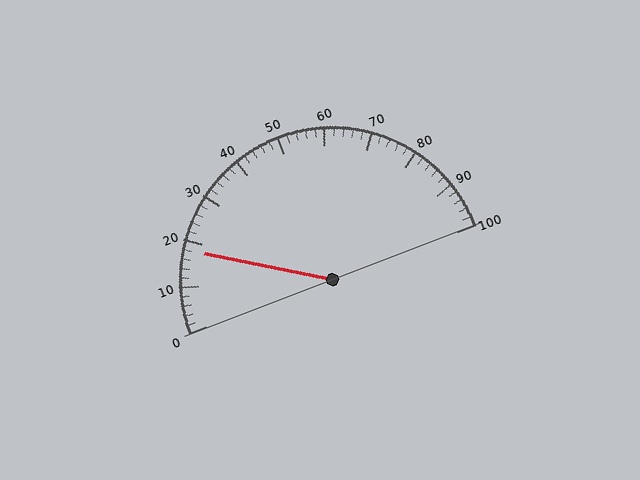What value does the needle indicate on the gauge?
The needle indicates approximately 18.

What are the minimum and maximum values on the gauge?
The gauge ranges from 0 to 100.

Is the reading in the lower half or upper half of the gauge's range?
The reading is in the lower half of the range (0 to 100).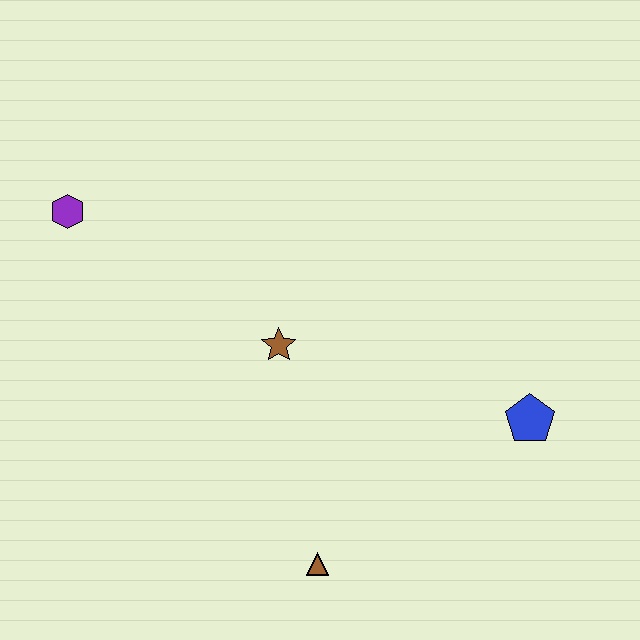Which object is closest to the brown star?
The brown triangle is closest to the brown star.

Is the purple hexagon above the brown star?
Yes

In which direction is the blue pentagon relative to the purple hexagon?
The blue pentagon is to the right of the purple hexagon.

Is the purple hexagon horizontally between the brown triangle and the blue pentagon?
No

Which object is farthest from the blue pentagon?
The purple hexagon is farthest from the blue pentagon.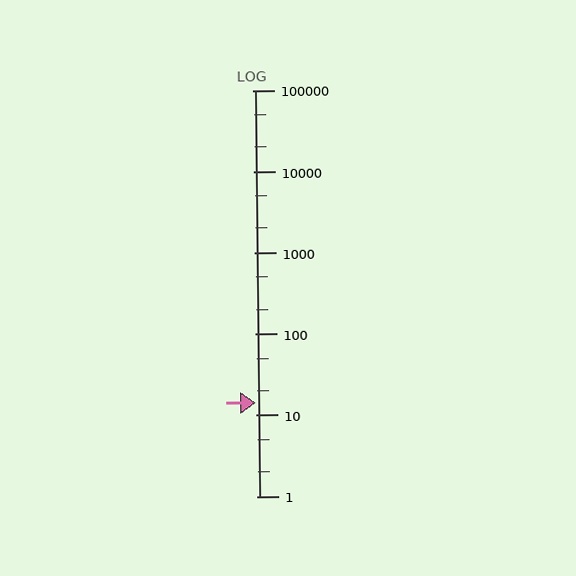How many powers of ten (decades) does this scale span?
The scale spans 5 decades, from 1 to 100000.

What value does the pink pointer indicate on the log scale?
The pointer indicates approximately 14.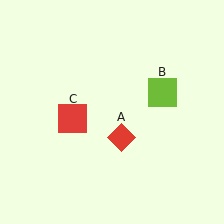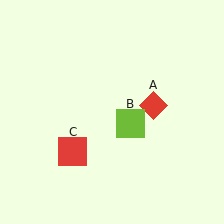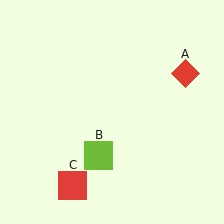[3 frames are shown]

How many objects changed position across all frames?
3 objects changed position: red diamond (object A), lime square (object B), red square (object C).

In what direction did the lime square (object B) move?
The lime square (object B) moved down and to the left.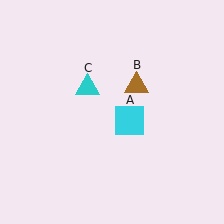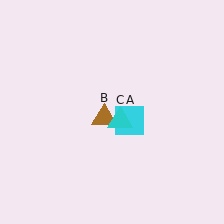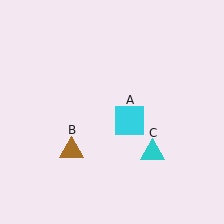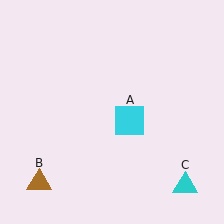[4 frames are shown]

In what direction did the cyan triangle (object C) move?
The cyan triangle (object C) moved down and to the right.